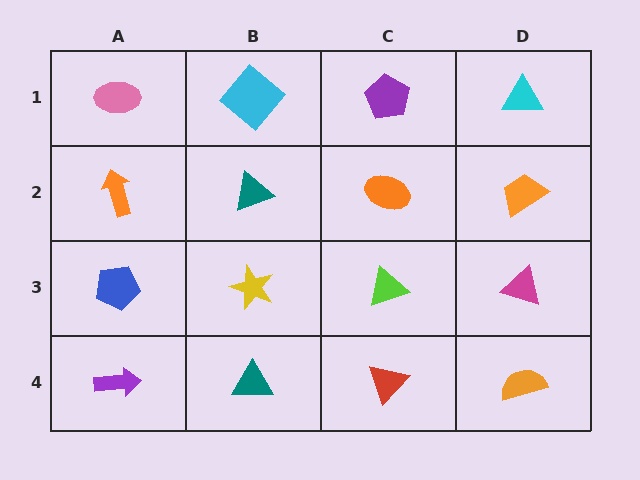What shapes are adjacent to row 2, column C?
A purple pentagon (row 1, column C), a lime triangle (row 3, column C), a teal triangle (row 2, column B), an orange trapezoid (row 2, column D).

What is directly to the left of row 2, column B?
An orange arrow.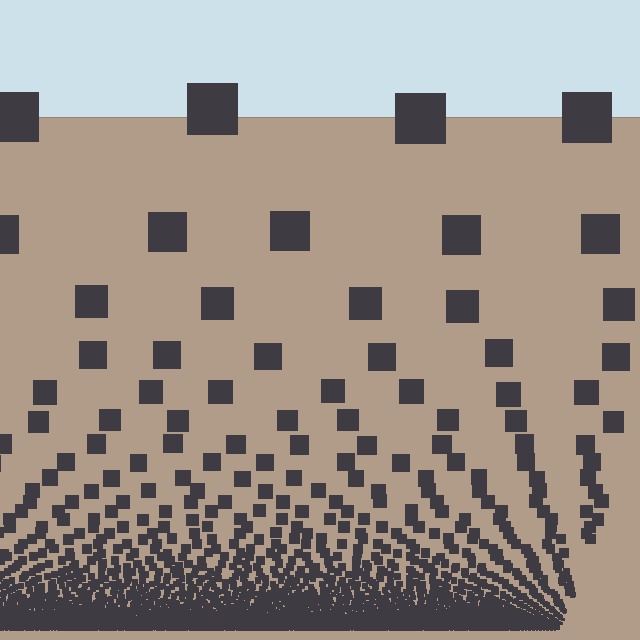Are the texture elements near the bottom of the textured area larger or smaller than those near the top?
Smaller. The gradient is inverted — elements near the bottom are smaller and denser.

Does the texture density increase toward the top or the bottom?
Density increases toward the bottom.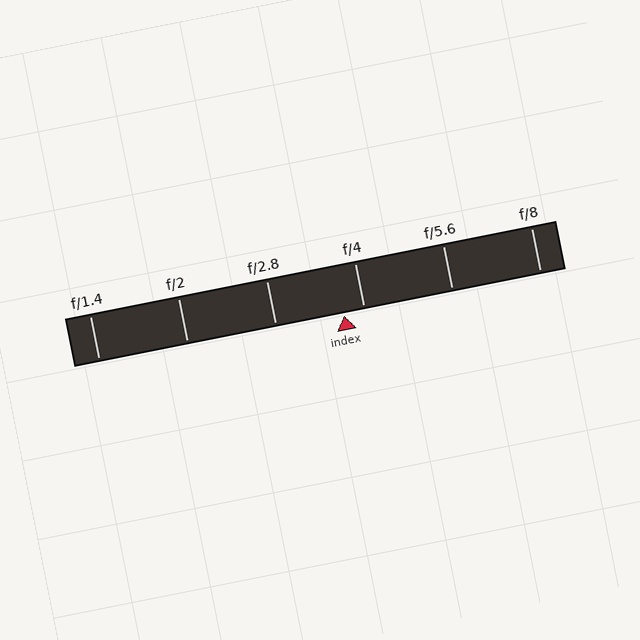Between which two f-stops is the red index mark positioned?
The index mark is between f/2.8 and f/4.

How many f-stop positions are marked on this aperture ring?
There are 6 f-stop positions marked.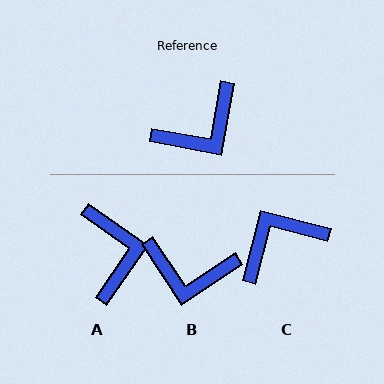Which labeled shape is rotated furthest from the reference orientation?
C, about 176 degrees away.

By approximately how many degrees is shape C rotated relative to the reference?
Approximately 176 degrees counter-clockwise.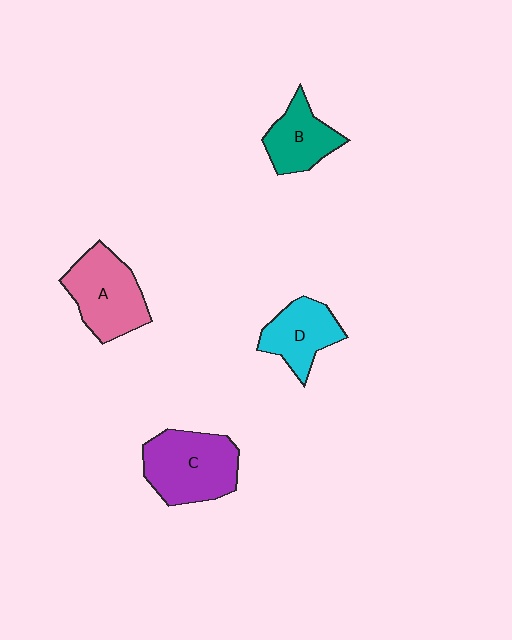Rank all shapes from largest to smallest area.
From largest to smallest: C (purple), A (pink), D (cyan), B (teal).